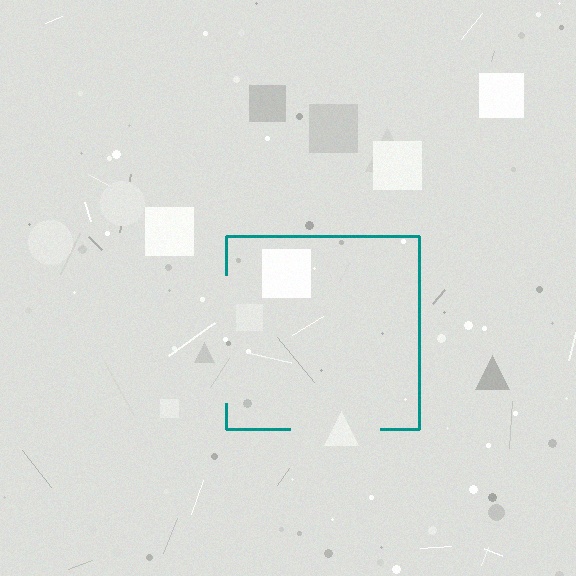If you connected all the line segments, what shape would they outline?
They would outline a square.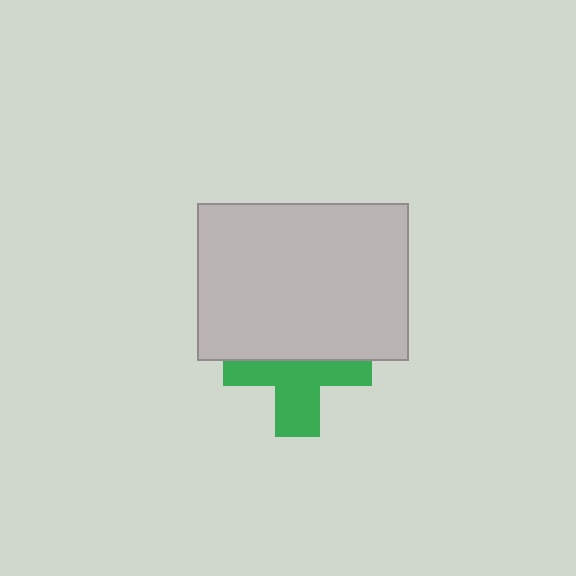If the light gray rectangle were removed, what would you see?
You would see the complete green cross.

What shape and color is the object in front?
The object in front is a light gray rectangle.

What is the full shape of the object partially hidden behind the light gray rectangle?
The partially hidden object is a green cross.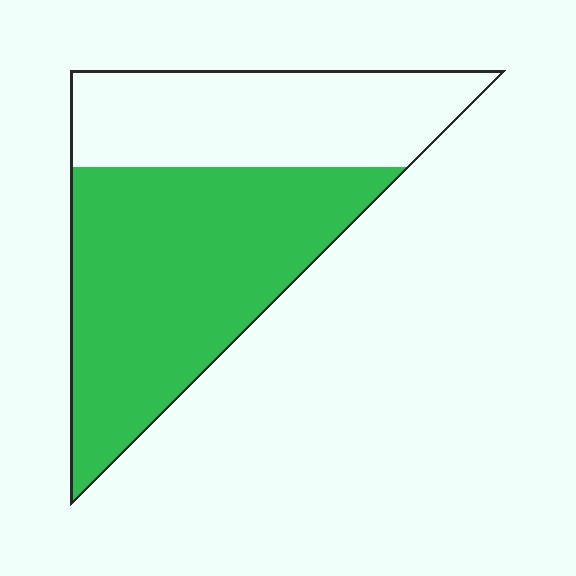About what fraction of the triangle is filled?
About three fifths (3/5).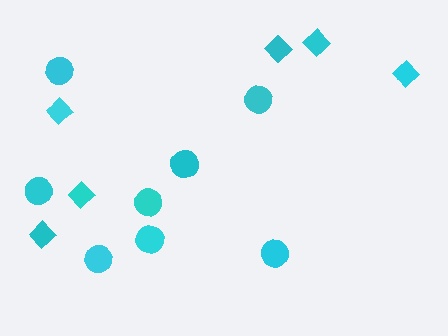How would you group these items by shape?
There are 2 groups: one group of circles (8) and one group of diamonds (6).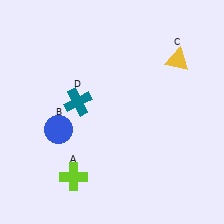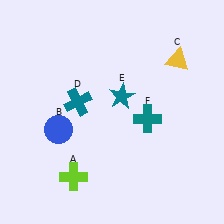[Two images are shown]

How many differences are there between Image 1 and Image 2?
There are 2 differences between the two images.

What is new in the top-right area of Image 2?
A teal star (E) was added in the top-right area of Image 2.